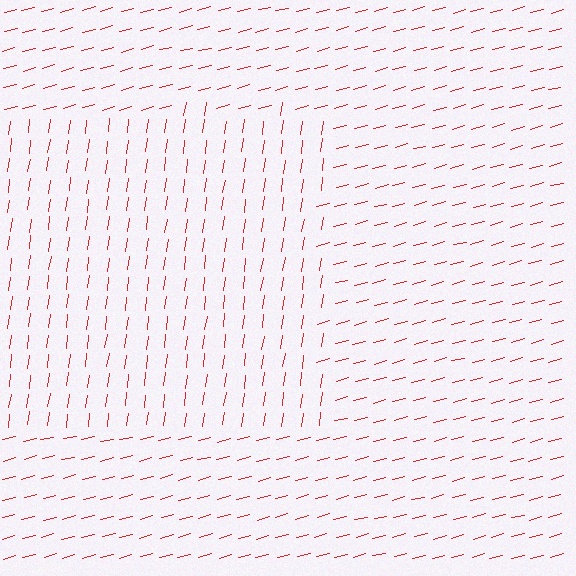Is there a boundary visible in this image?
Yes, there is a texture boundary formed by a change in line orientation.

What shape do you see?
I see a rectangle.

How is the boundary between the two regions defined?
The boundary is defined purely by a change in line orientation (approximately 67 degrees difference). All lines are the same color and thickness.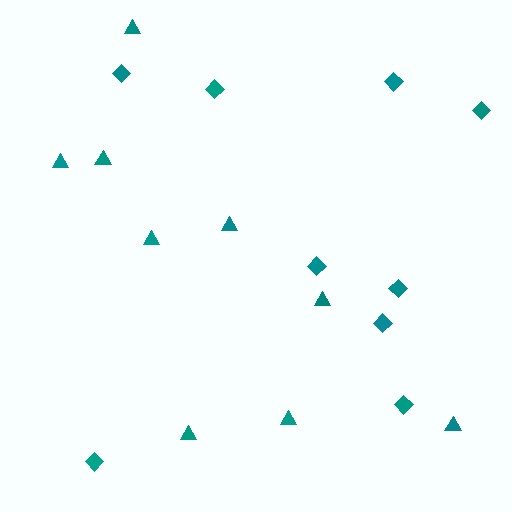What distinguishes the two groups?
There are 2 groups: one group of diamonds (9) and one group of triangles (9).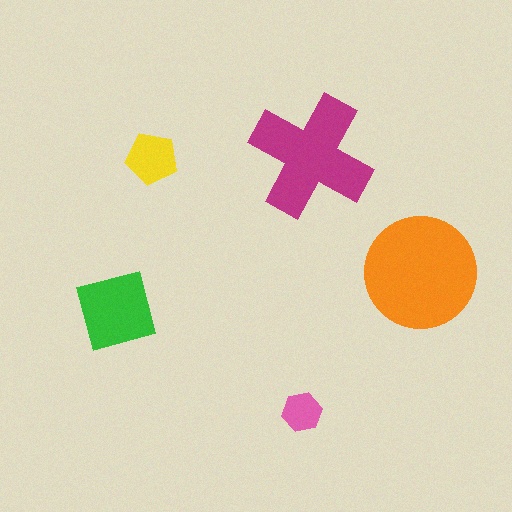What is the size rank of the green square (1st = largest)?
3rd.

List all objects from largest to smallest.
The orange circle, the magenta cross, the green square, the yellow pentagon, the pink hexagon.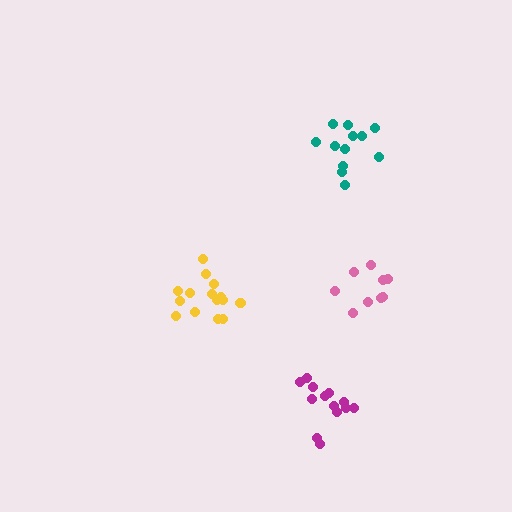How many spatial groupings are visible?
There are 4 spatial groupings.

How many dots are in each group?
Group 1: 12 dots, Group 2: 9 dots, Group 3: 15 dots, Group 4: 13 dots (49 total).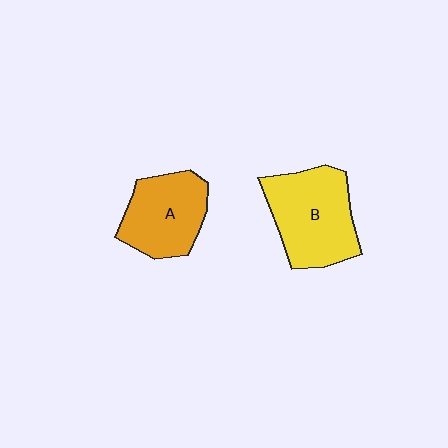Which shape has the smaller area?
Shape A (orange).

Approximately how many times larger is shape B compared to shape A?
Approximately 1.2 times.